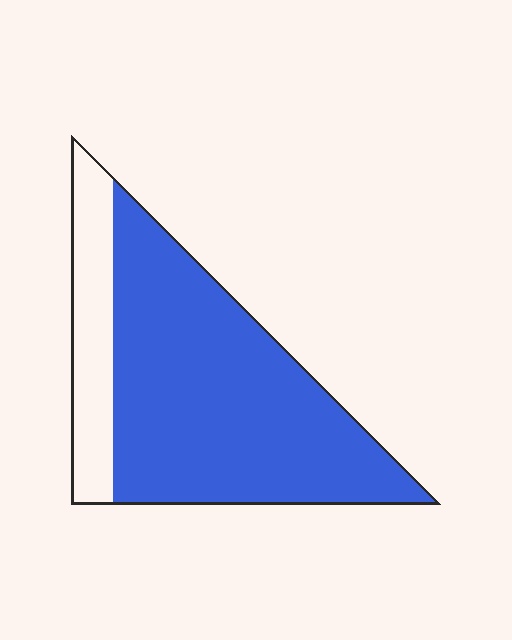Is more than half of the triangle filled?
Yes.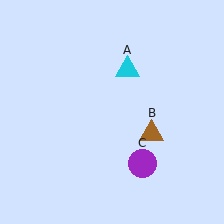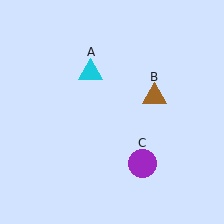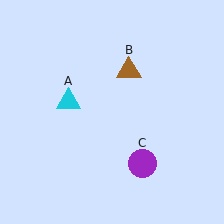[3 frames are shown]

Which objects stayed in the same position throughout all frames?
Purple circle (object C) remained stationary.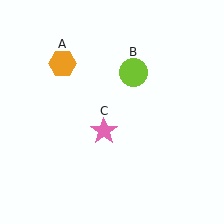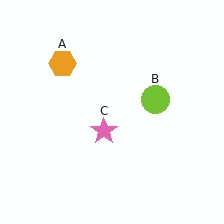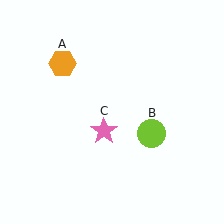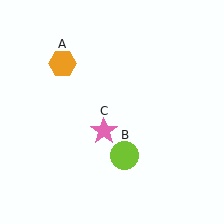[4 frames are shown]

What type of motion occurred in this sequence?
The lime circle (object B) rotated clockwise around the center of the scene.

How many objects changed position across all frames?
1 object changed position: lime circle (object B).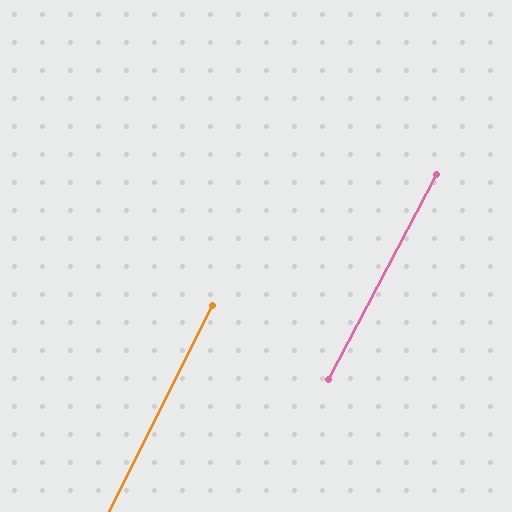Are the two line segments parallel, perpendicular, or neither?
Parallel — their directions differ by only 1.1°.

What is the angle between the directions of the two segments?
Approximately 1 degree.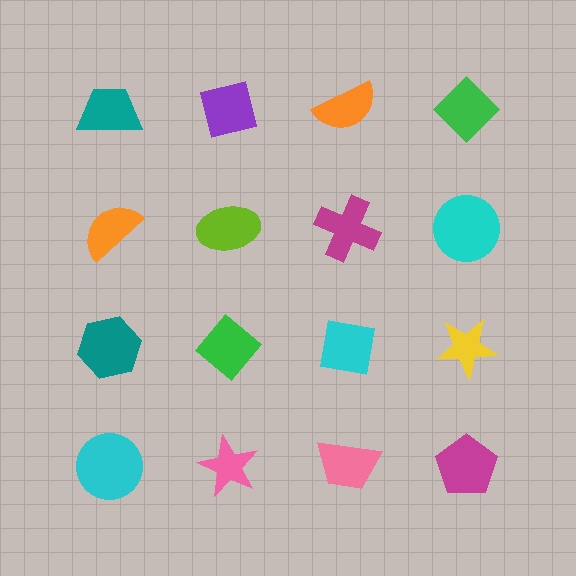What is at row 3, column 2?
A green diamond.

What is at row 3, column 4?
A yellow star.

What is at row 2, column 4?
A cyan circle.